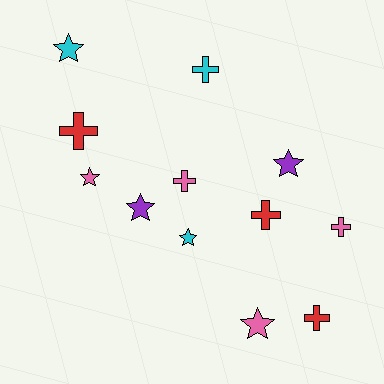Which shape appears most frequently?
Star, with 6 objects.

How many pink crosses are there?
There are 2 pink crosses.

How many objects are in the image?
There are 12 objects.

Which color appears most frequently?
Pink, with 4 objects.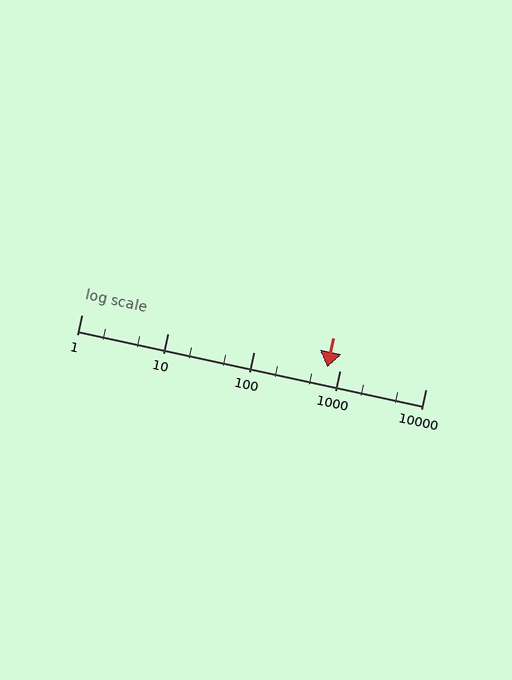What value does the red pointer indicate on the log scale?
The pointer indicates approximately 720.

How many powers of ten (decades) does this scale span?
The scale spans 4 decades, from 1 to 10000.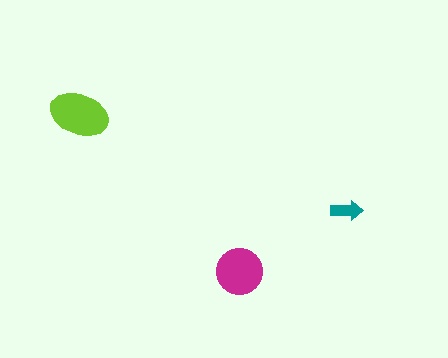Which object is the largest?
The lime ellipse.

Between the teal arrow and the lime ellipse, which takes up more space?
The lime ellipse.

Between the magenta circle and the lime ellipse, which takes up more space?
The lime ellipse.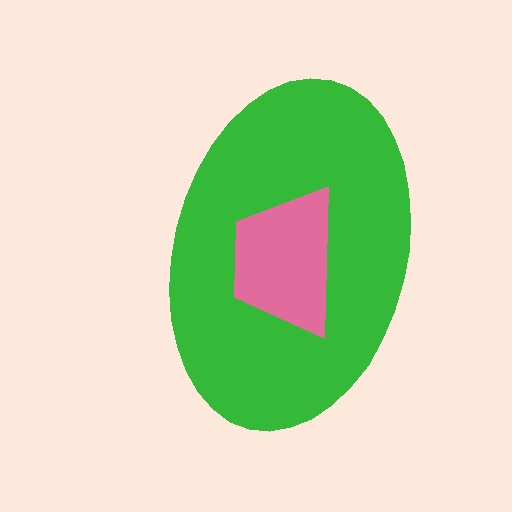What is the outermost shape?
The green ellipse.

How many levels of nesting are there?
2.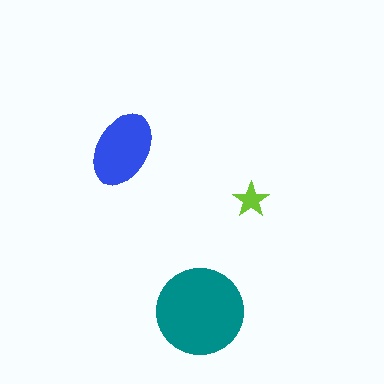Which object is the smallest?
The lime star.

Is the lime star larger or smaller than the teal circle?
Smaller.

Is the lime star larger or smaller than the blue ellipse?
Smaller.